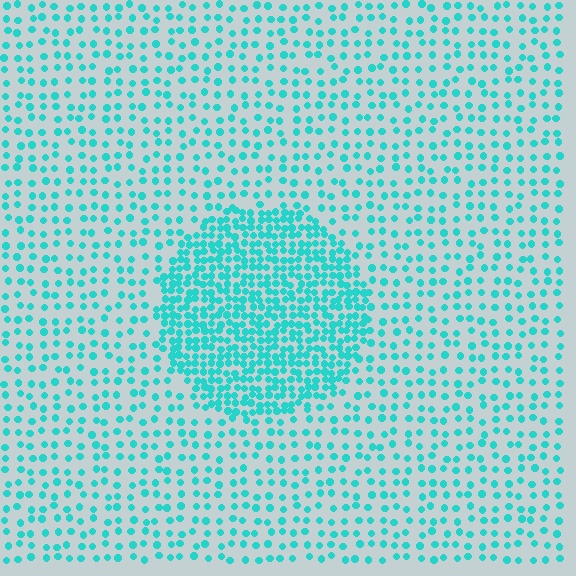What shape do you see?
I see a circle.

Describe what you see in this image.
The image contains small cyan elements arranged at two different densities. A circle-shaped region is visible where the elements are more densely packed than the surrounding area.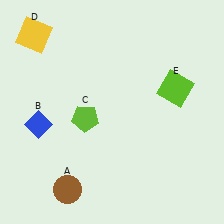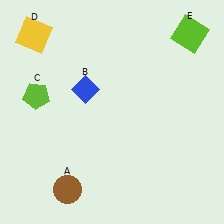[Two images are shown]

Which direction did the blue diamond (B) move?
The blue diamond (B) moved right.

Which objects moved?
The objects that moved are: the blue diamond (B), the lime pentagon (C), the lime square (E).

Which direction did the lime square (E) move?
The lime square (E) moved up.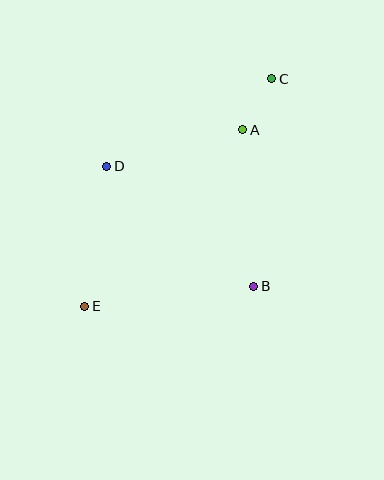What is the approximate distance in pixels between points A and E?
The distance between A and E is approximately 237 pixels.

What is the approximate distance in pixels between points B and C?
The distance between B and C is approximately 208 pixels.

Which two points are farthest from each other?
Points C and E are farthest from each other.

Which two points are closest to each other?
Points A and C are closest to each other.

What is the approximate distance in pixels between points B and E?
The distance between B and E is approximately 170 pixels.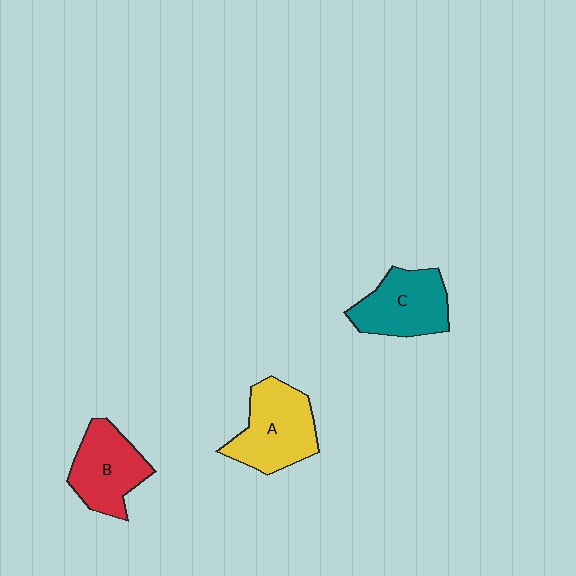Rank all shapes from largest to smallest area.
From largest to smallest: A (yellow), C (teal), B (red).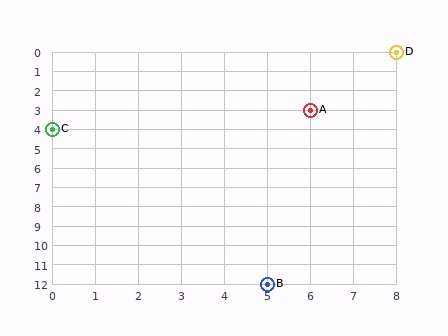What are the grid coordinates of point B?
Point B is at grid coordinates (5, 12).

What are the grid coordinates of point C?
Point C is at grid coordinates (0, 4).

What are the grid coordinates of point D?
Point D is at grid coordinates (8, 0).